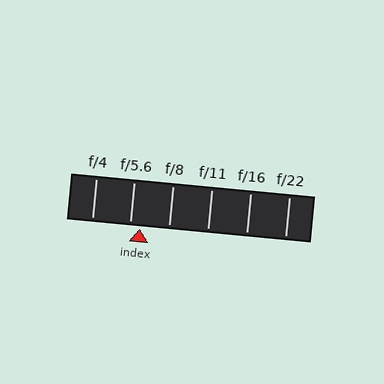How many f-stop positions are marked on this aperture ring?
There are 6 f-stop positions marked.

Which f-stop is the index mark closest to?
The index mark is closest to f/5.6.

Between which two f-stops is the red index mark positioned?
The index mark is between f/5.6 and f/8.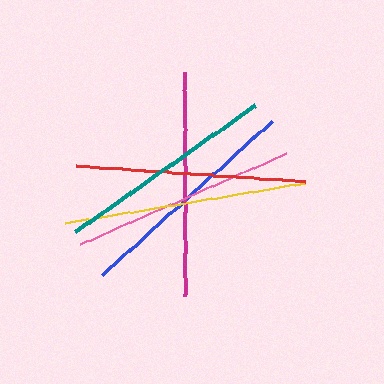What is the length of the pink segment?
The pink segment is approximately 225 pixels long.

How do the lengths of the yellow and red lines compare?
The yellow and red lines are approximately the same length.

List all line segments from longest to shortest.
From longest to shortest: yellow, red, blue, pink, magenta, teal.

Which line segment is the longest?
The yellow line is the longest at approximately 243 pixels.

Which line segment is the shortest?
The teal line is the shortest at approximately 220 pixels.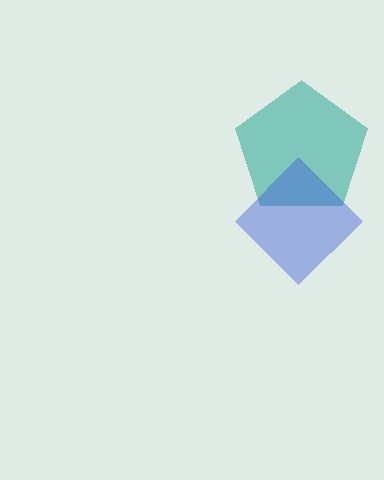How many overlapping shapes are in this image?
There are 2 overlapping shapes in the image.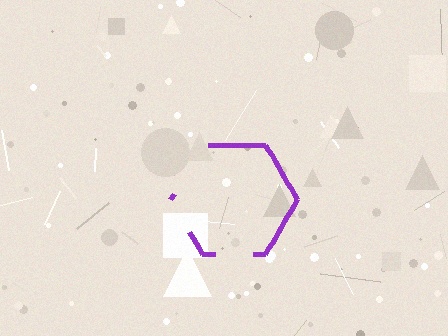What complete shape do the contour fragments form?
The contour fragments form a hexagon.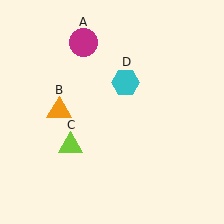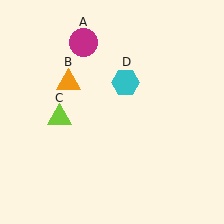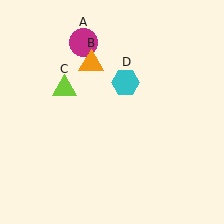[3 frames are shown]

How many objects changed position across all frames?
2 objects changed position: orange triangle (object B), lime triangle (object C).